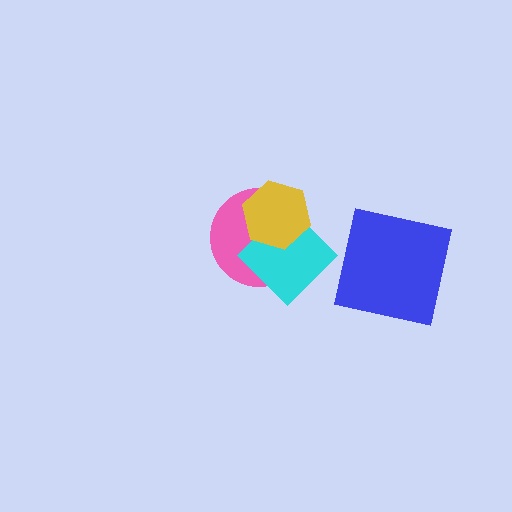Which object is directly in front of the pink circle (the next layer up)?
The cyan diamond is directly in front of the pink circle.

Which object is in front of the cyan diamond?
The yellow hexagon is in front of the cyan diamond.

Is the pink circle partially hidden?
Yes, it is partially covered by another shape.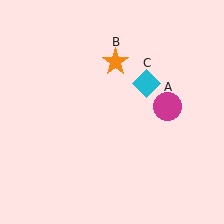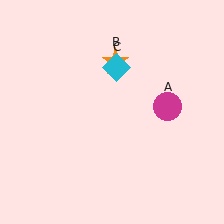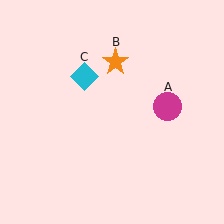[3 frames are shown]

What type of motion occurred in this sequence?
The cyan diamond (object C) rotated counterclockwise around the center of the scene.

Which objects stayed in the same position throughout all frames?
Magenta circle (object A) and orange star (object B) remained stationary.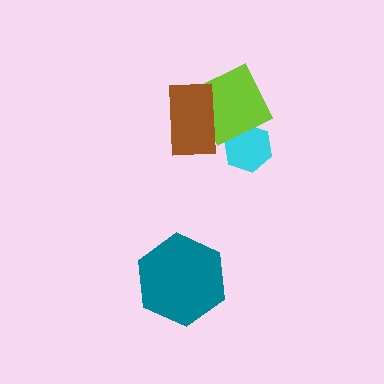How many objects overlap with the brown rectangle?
1 object overlaps with the brown rectangle.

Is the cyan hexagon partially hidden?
Yes, it is partially covered by another shape.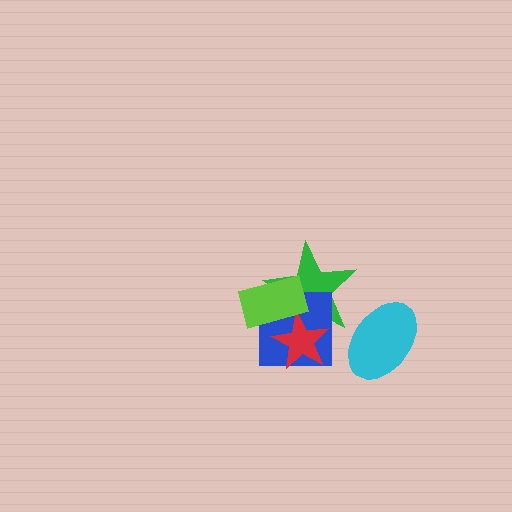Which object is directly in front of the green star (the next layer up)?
The blue square is directly in front of the green star.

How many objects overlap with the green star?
3 objects overlap with the green star.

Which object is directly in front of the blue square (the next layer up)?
The red star is directly in front of the blue square.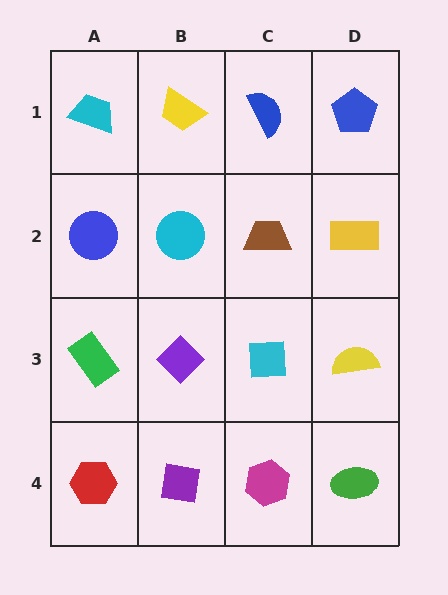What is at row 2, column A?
A blue circle.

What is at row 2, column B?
A cyan circle.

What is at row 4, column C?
A magenta hexagon.